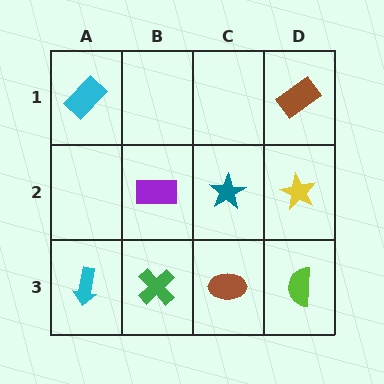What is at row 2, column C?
A teal star.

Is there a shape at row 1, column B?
No, that cell is empty.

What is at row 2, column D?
A yellow star.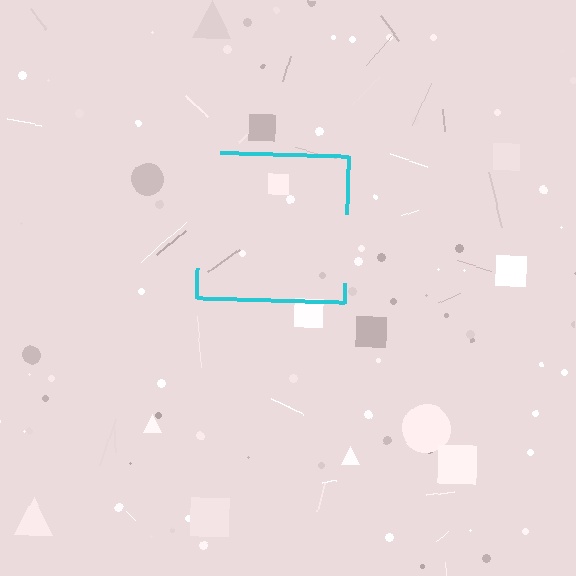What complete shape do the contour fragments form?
The contour fragments form a square.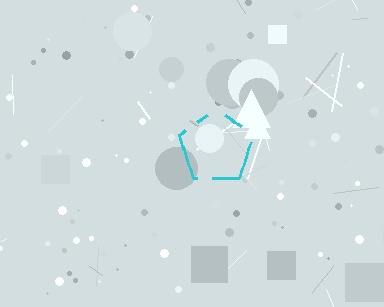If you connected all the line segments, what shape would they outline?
They would outline a pentagon.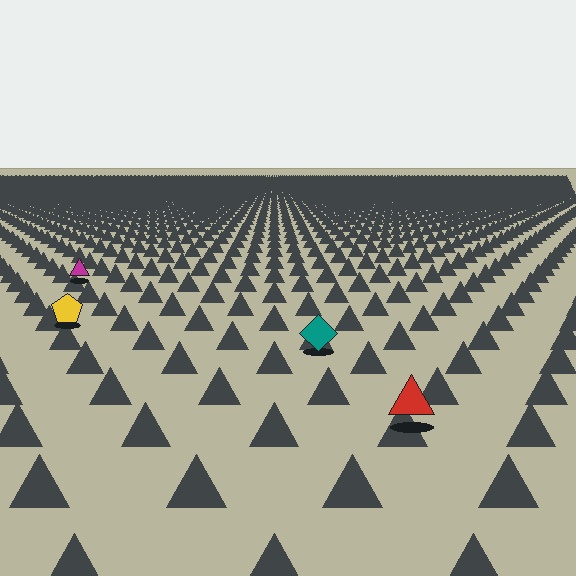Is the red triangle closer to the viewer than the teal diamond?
Yes. The red triangle is closer — you can tell from the texture gradient: the ground texture is coarser near it.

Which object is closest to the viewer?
The red triangle is closest. The texture marks near it are larger and more spread out.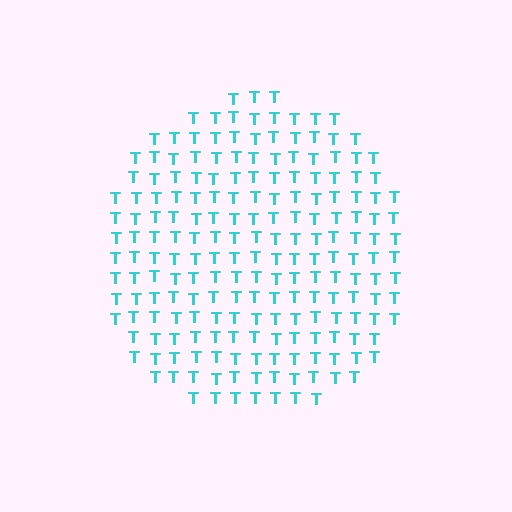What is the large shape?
The large shape is a circle.